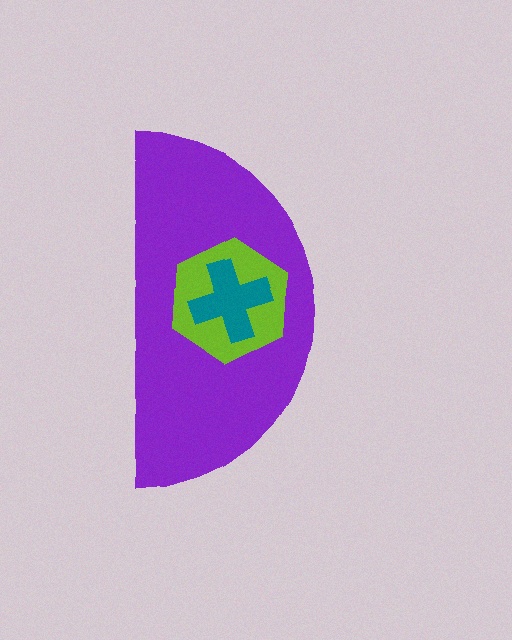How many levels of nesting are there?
3.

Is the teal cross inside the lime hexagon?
Yes.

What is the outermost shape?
The purple semicircle.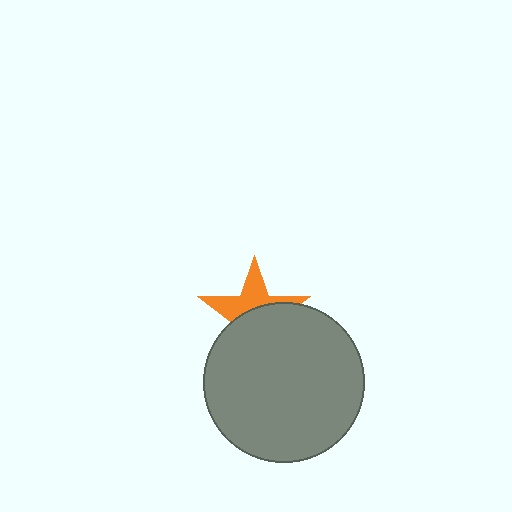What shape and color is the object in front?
The object in front is a gray circle.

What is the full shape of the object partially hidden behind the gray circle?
The partially hidden object is an orange star.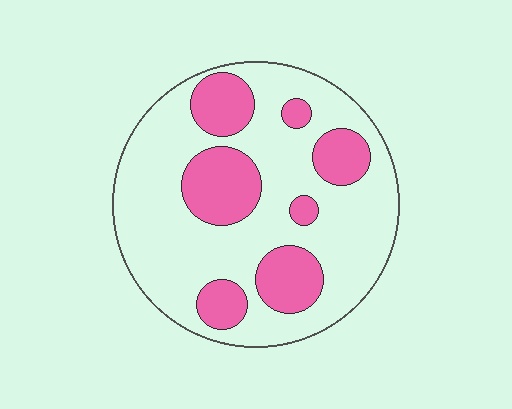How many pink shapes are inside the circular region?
7.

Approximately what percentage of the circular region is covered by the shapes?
Approximately 30%.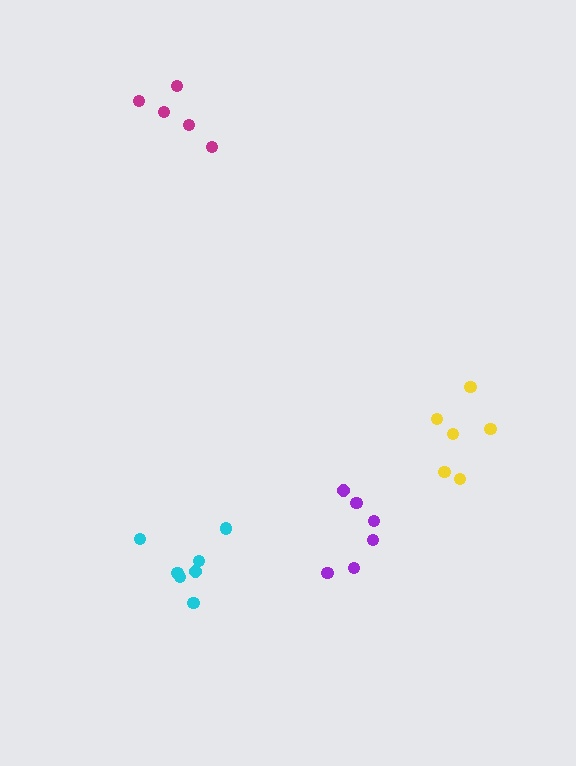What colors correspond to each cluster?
The clusters are colored: yellow, magenta, cyan, purple.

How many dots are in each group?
Group 1: 6 dots, Group 2: 5 dots, Group 3: 7 dots, Group 4: 6 dots (24 total).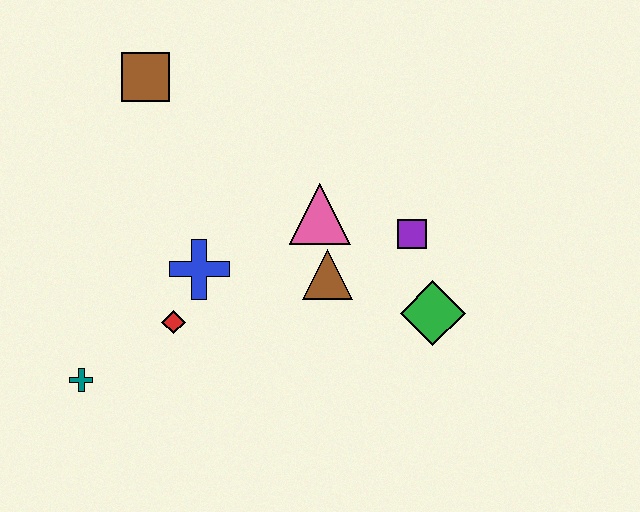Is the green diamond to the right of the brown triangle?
Yes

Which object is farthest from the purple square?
The teal cross is farthest from the purple square.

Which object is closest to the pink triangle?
The brown triangle is closest to the pink triangle.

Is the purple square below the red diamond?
No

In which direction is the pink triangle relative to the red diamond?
The pink triangle is to the right of the red diamond.